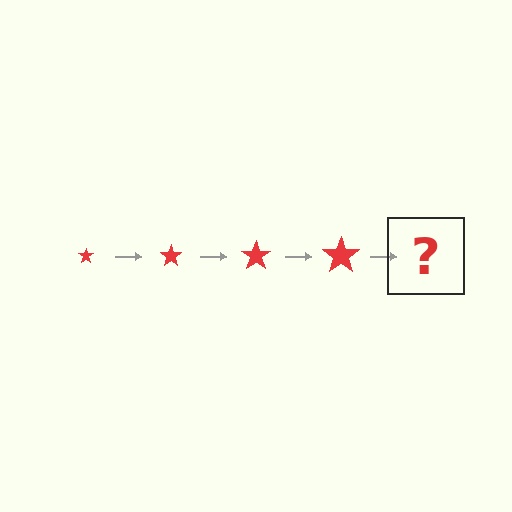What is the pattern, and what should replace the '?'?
The pattern is that the star gets progressively larger each step. The '?' should be a red star, larger than the previous one.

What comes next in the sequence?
The next element should be a red star, larger than the previous one.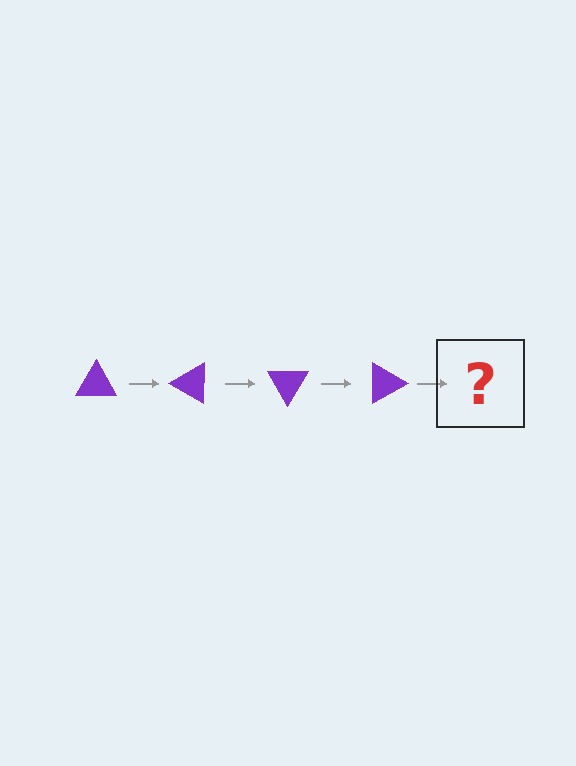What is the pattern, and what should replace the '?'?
The pattern is that the triangle rotates 30 degrees each step. The '?' should be a purple triangle rotated 120 degrees.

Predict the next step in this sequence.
The next step is a purple triangle rotated 120 degrees.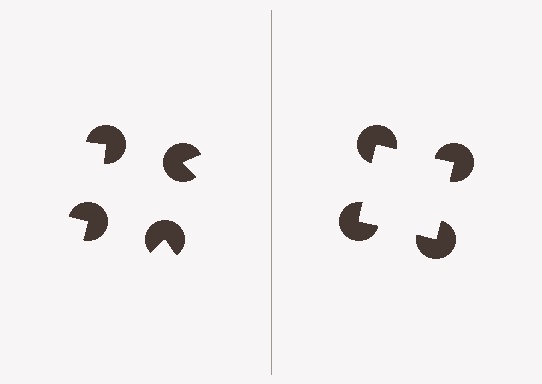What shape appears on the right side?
An illusory square.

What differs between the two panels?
The pac-man discs are positioned identically on both sides; only the wedge orientations differ. On the right they align to a square; on the left they are misaligned.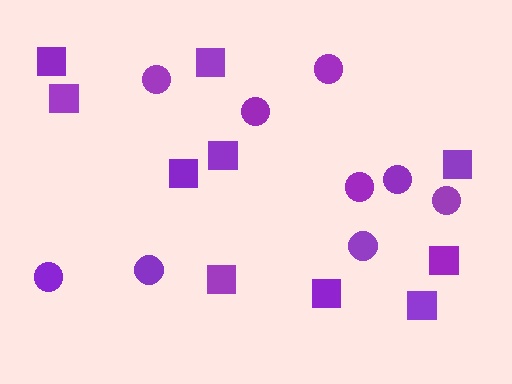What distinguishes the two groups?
There are 2 groups: one group of circles (9) and one group of squares (10).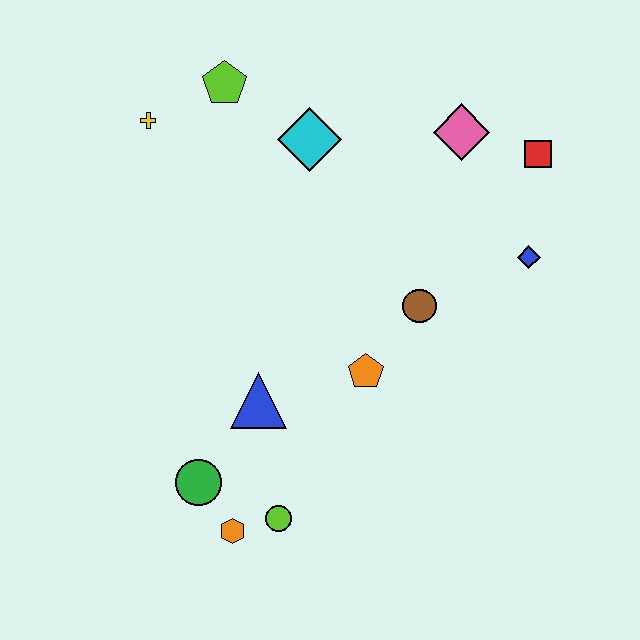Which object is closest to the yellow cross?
The lime pentagon is closest to the yellow cross.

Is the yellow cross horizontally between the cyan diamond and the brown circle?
No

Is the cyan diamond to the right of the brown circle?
No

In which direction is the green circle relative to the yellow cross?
The green circle is below the yellow cross.